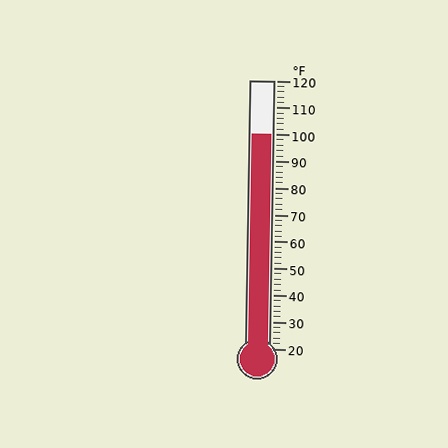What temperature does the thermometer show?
The thermometer shows approximately 100°F.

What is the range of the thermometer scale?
The thermometer scale ranges from 20°F to 120°F.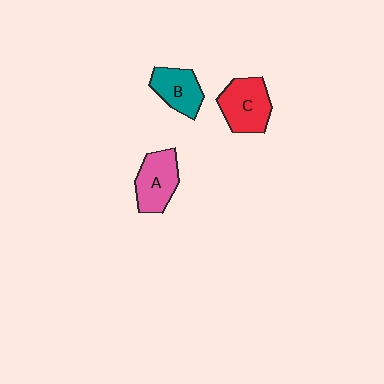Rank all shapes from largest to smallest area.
From largest to smallest: C (red), A (pink), B (teal).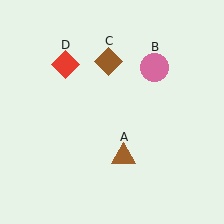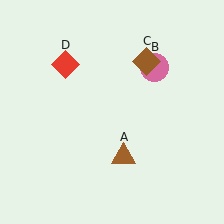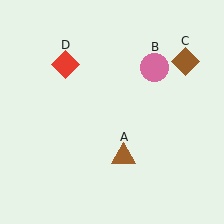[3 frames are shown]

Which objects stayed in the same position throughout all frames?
Brown triangle (object A) and pink circle (object B) and red diamond (object D) remained stationary.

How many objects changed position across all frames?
1 object changed position: brown diamond (object C).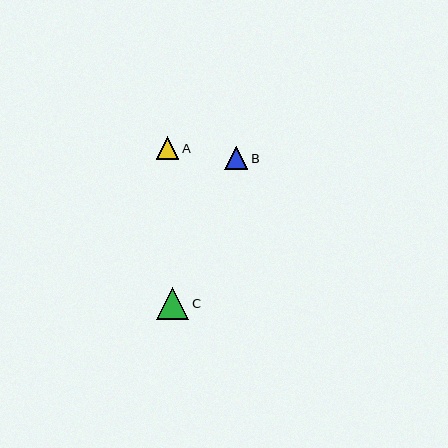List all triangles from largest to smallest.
From largest to smallest: C, B, A.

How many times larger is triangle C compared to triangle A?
Triangle C is approximately 1.4 times the size of triangle A.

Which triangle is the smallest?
Triangle A is the smallest with a size of approximately 23 pixels.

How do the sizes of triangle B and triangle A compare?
Triangle B and triangle A are approximately the same size.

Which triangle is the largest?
Triangle C is the largest with a size of approximately 32 pixels.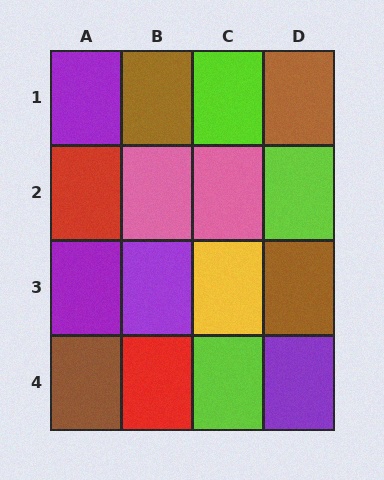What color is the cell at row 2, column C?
Pink.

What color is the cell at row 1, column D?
Brown.